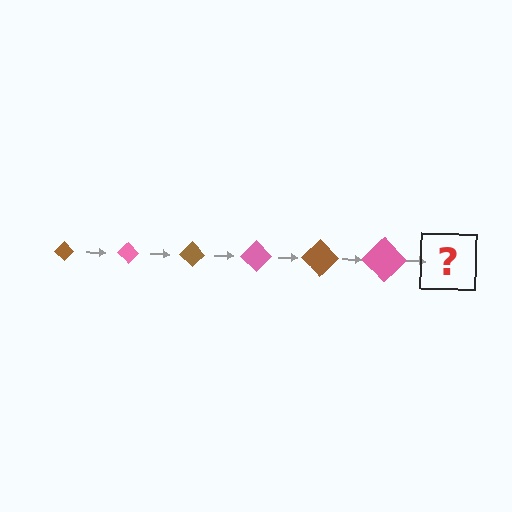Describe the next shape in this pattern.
It should be a brown diamond, larger than the previous one.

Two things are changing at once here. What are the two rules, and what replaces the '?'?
The two rules are that the diamond grows larger each step and the color cycles through brown and pink. The '?' should be a brown diamond, larger than the previous one.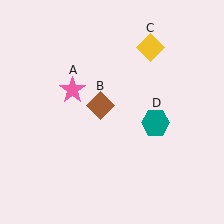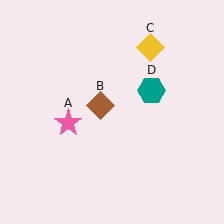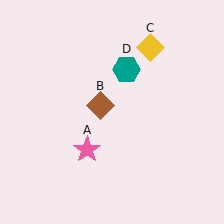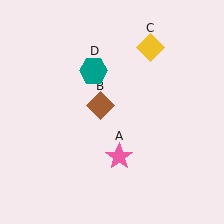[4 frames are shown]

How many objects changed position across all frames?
2 objects changed position: pink star (object A), teal hexagon (object D).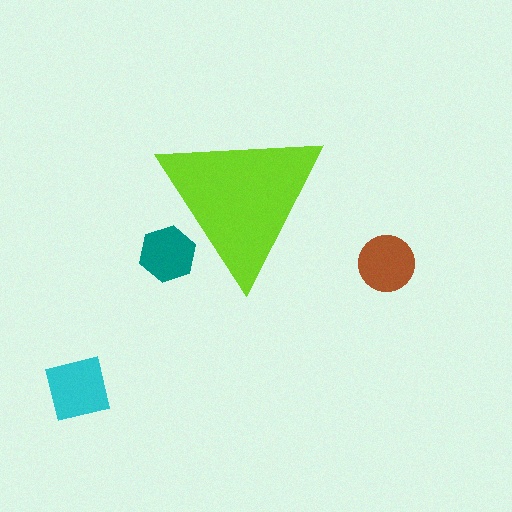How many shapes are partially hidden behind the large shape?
1 shape is partially hidden.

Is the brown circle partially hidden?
No, the brown circle is fully visible.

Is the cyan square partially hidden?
No, the cyan square is fully visible.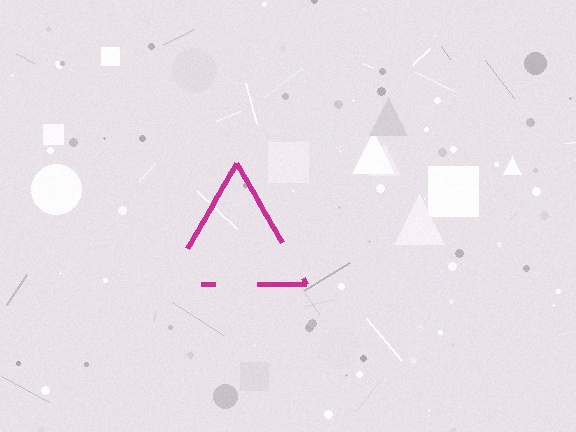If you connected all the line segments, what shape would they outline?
They would outline a triangle.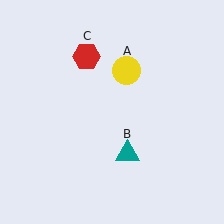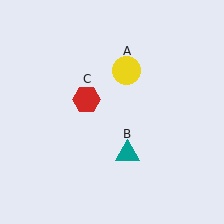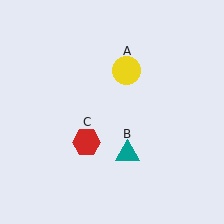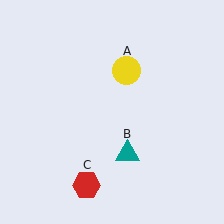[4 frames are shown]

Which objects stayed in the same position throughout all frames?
Yellow circle (object A) and teal triangle (object B) remained stationary.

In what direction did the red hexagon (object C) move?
The red hexagon (object C) moved down.